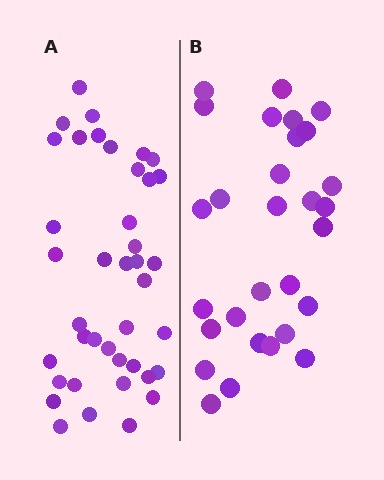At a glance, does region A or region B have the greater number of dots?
Region A (the left region) has more dots.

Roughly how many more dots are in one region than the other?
Region A has roughly 12 or so more dots than region B.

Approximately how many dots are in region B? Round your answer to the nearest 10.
About 30 dots. (The exact count is 29, which rounds to 30.)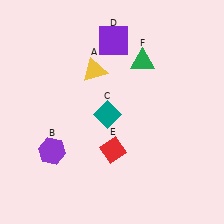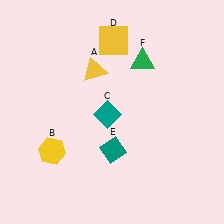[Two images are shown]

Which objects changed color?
B changed from purple to yellow. D changed from purple to yellow. E changed from red to teal.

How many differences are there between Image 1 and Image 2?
There are 3 differences between the two images.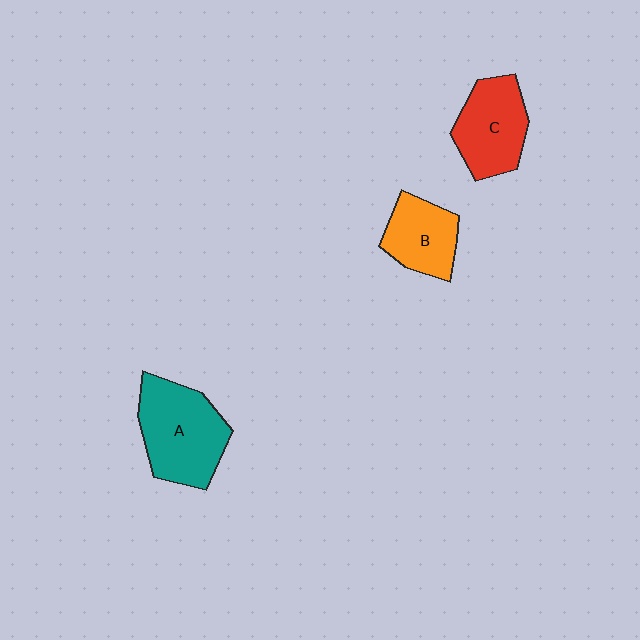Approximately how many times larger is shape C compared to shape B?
Approximately 1.2 times.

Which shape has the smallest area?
Shape B (orange).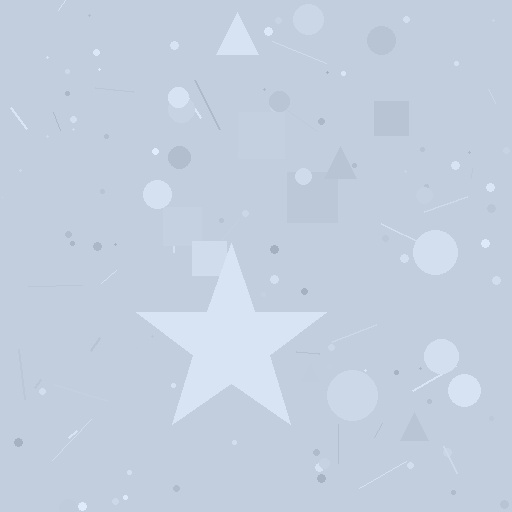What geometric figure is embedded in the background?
A star is embedded in the background.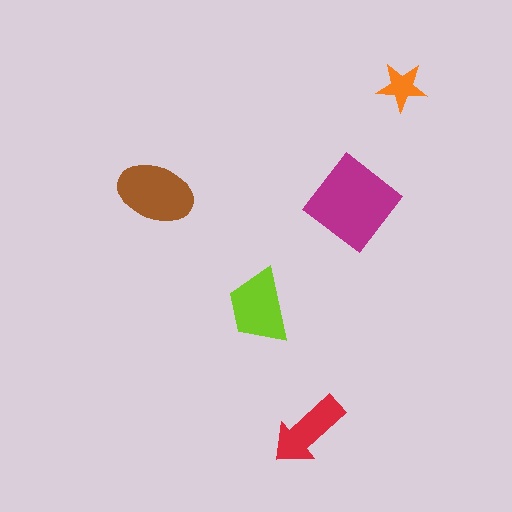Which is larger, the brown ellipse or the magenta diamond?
The magenta diamond.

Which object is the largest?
The magenta diamond.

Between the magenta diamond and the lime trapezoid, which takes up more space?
The magenta diamond.